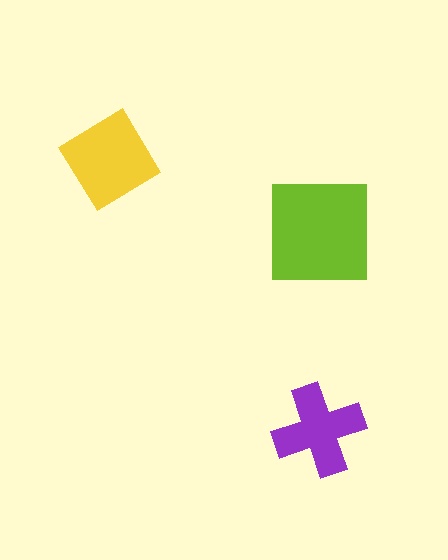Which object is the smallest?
The purple cross.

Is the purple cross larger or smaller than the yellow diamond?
Smaller.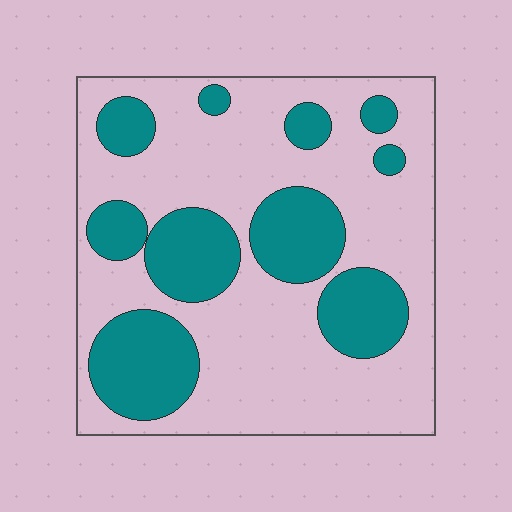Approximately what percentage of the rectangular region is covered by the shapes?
Approximately 30%.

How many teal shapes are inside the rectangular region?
10.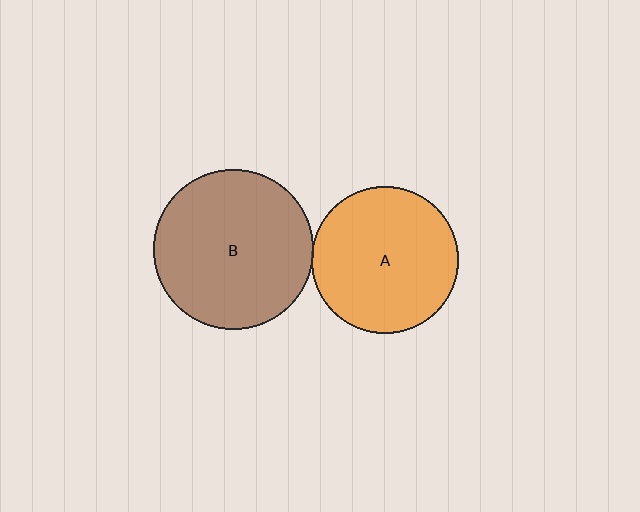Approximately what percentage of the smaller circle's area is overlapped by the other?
Approximately 5%.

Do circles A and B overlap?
Yes.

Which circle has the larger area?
Circle B (brown).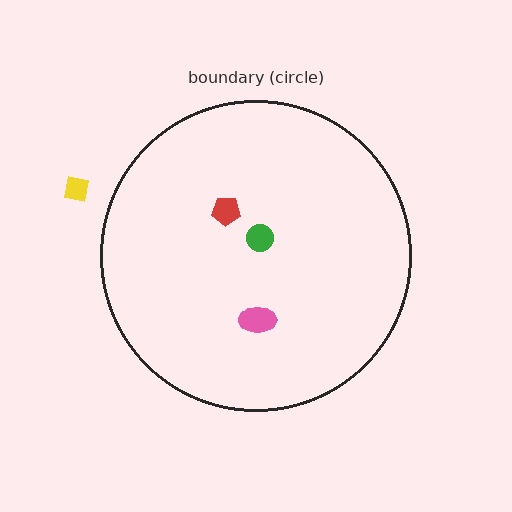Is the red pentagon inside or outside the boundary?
Inside.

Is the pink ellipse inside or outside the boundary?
Inside.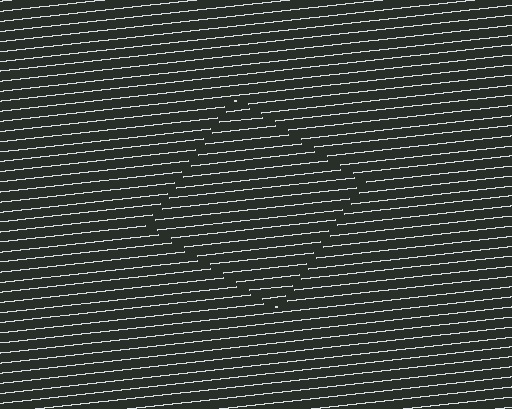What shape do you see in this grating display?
An illusory square. The interior of the shape contains the same grating, shifted by half a period — the contour is defined by the phase discontinuity where line-ends from the inner and outer gratings abut.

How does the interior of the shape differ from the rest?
The interior of the shape contains the same grating, shifted by half a period — the contour is defined by the phase discontinuity where line-ends from the inner and outer gratings abut.